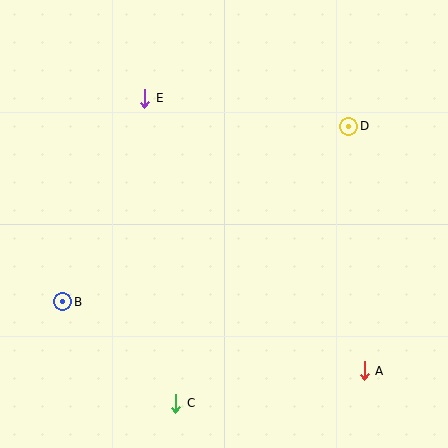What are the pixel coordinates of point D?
Point D is at (349, 126).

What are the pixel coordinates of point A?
Point A is at (364, 371).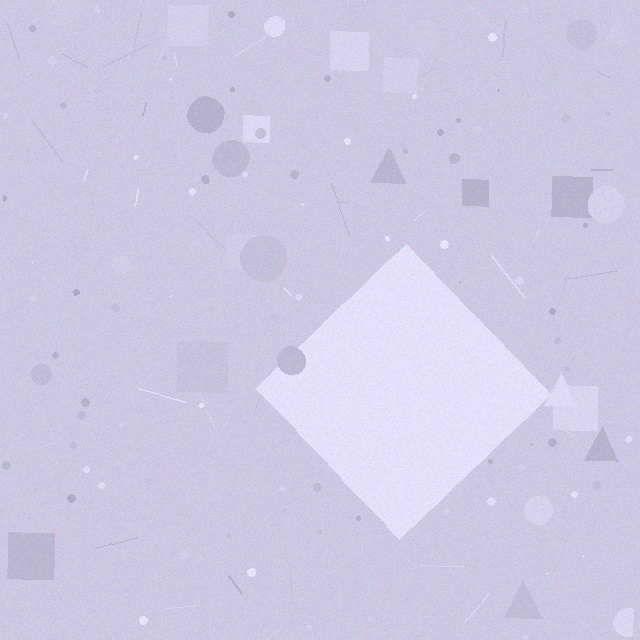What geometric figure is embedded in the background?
A diamond is embedded in the background.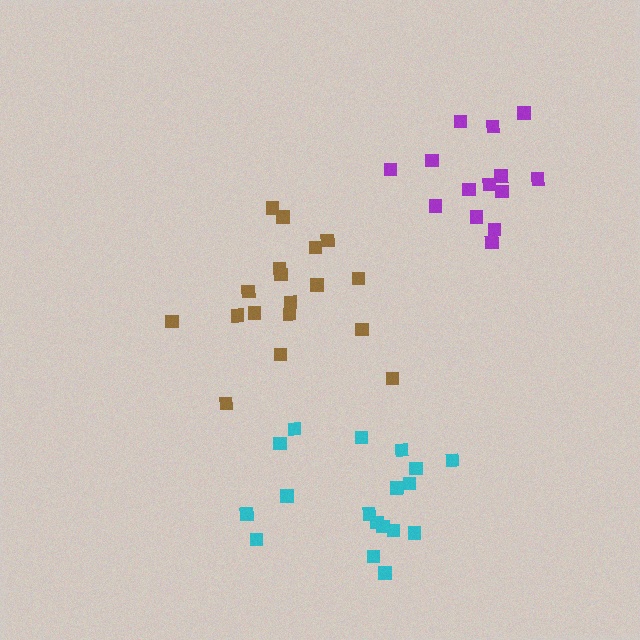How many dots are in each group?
Group 1: 14 dots, Group 2: 18 dots, Group 3: 18 dots (50 total).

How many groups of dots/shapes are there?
There are 3 groups.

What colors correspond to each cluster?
The clusters are colored: purple, cyan, brown.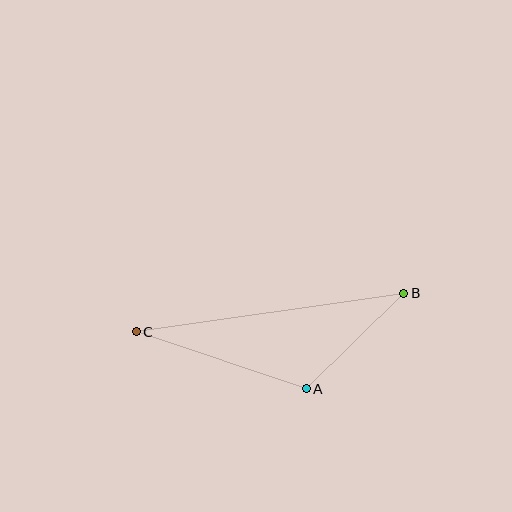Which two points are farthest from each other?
Points B and C are farthest from each other.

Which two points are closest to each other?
Points A and B are closest to each other.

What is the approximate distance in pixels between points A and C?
The distance between A and C is approximately 179 pixels.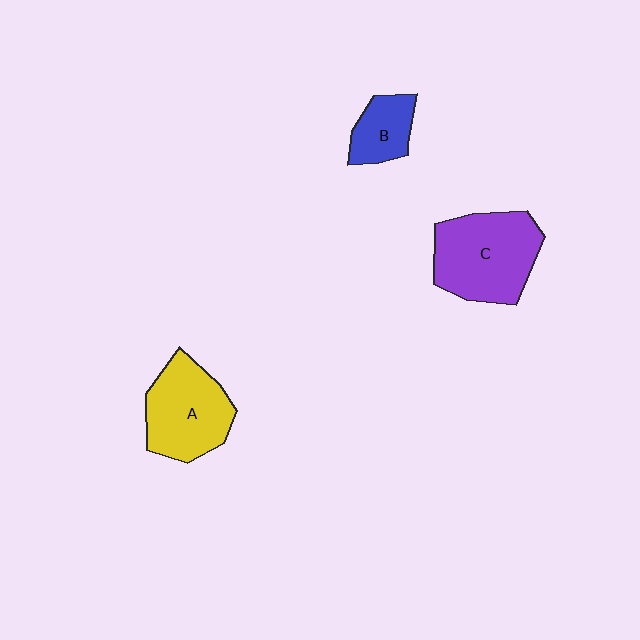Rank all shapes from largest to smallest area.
From largest to smallest: C (purple), A (yellow), B (blue).